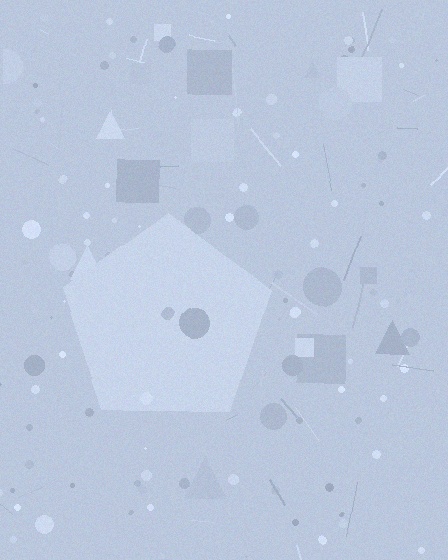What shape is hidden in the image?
A pentagon is hidden in the image.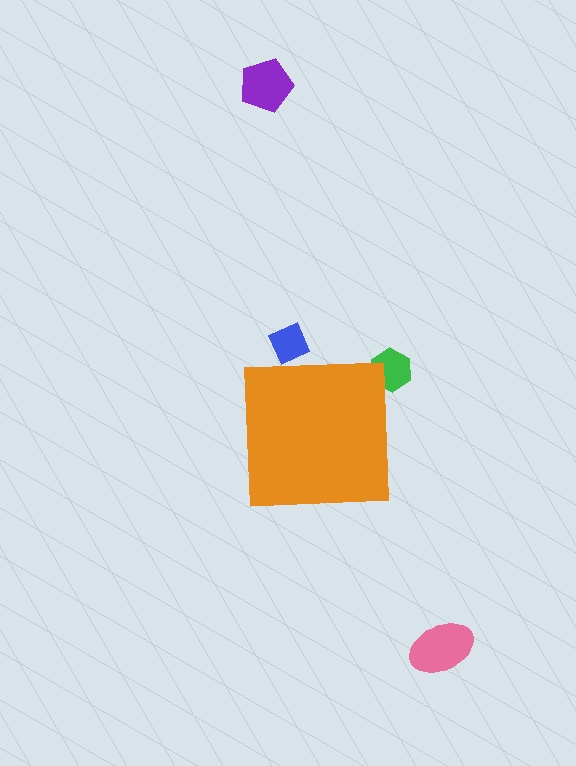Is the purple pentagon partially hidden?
No, the purple pentagon is fully visible.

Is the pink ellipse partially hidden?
No, the pink ellipse is fully visible.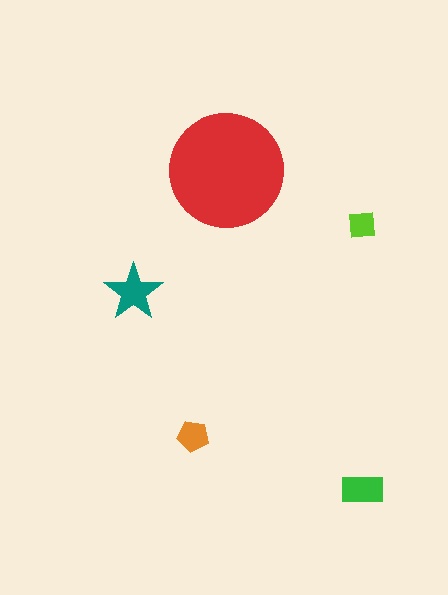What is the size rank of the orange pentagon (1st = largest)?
4th.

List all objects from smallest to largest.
The lime square, the orange pentagon, the green rectangle, the teal star, the red circle.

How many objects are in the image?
There are 5 objects in the image.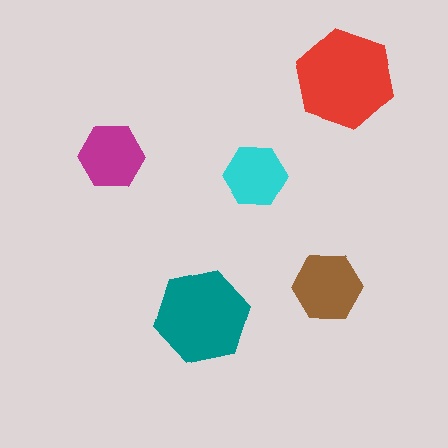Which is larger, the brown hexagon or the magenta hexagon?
The brown one.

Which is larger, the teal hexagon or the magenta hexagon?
The teal one.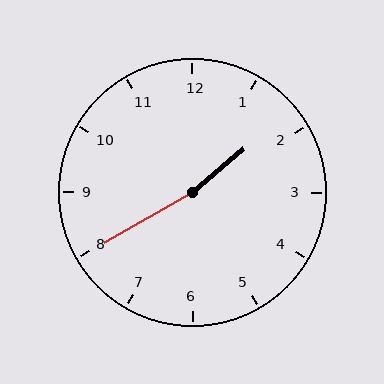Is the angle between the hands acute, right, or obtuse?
It is obtuse.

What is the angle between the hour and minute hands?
Approximately 170 degrees.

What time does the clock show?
1:40.